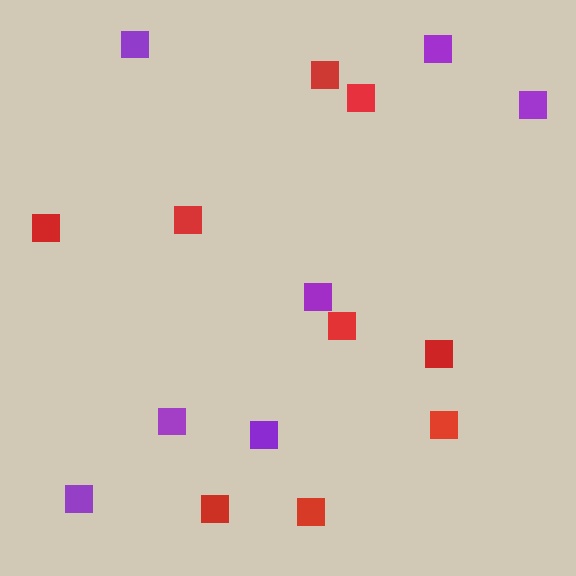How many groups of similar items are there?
There are 2 groups: one group of red squares (9) and one group of purple squares (7).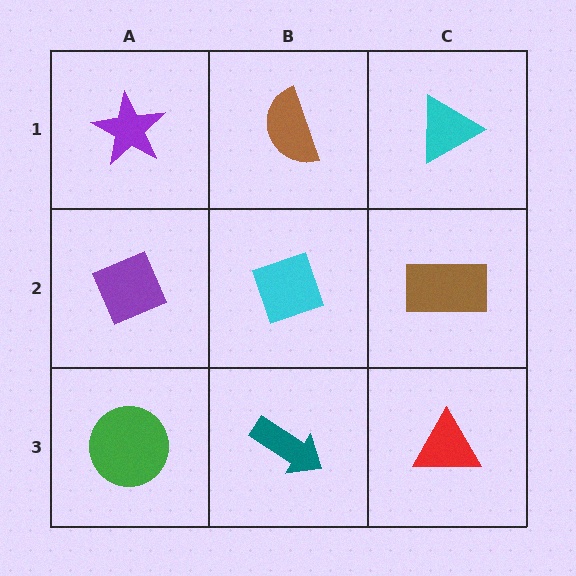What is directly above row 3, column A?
A purple diamond.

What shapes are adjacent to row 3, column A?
A purple diamond (row 2, column A), a teal arrow (row 3, column B).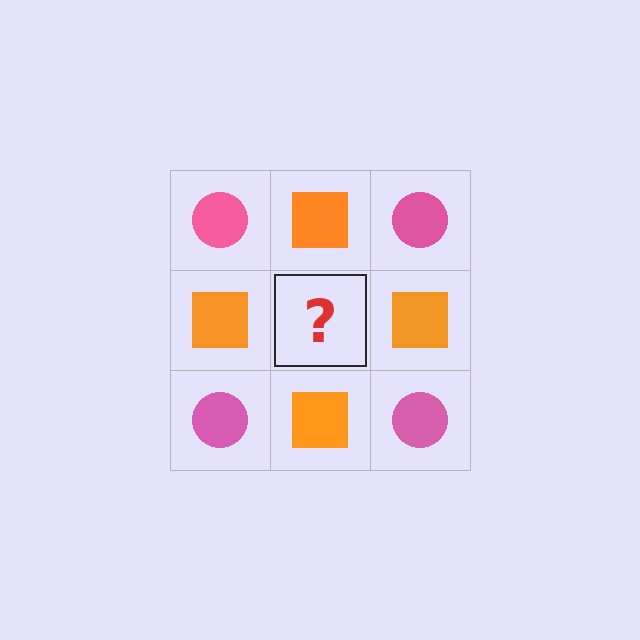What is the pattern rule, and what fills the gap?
The rule is that it alternates pink circle and orange square in a checkerboard pattern. The gap should be filled with a pink circle.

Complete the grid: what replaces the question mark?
The question mark should be replaced with a pink circle.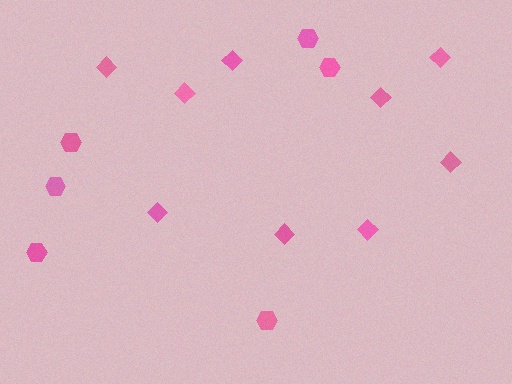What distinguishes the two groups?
There are 2 groups: one group of hexagons (6) and one group of diamonds (9).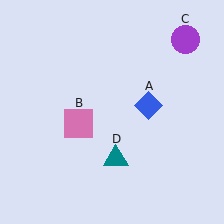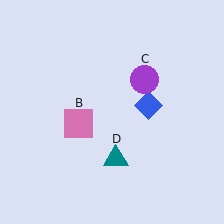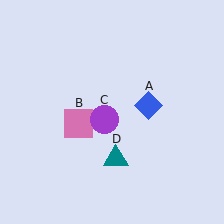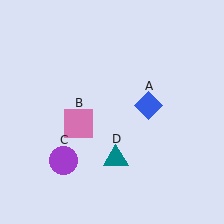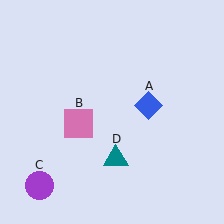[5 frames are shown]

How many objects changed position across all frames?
1 object changed position: purple circle (object C).